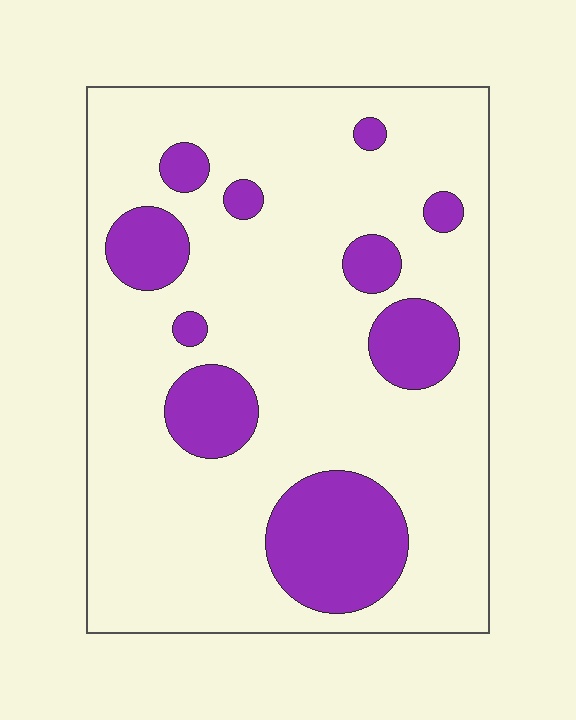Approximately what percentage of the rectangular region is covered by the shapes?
Approximately 20%.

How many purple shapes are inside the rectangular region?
10.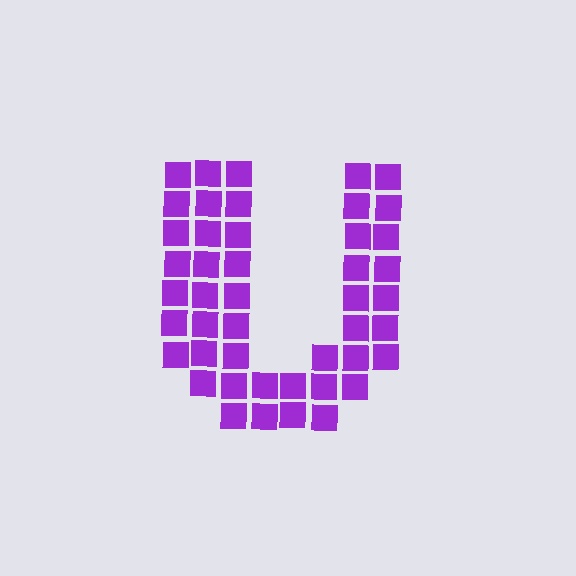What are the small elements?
The small elements are squares.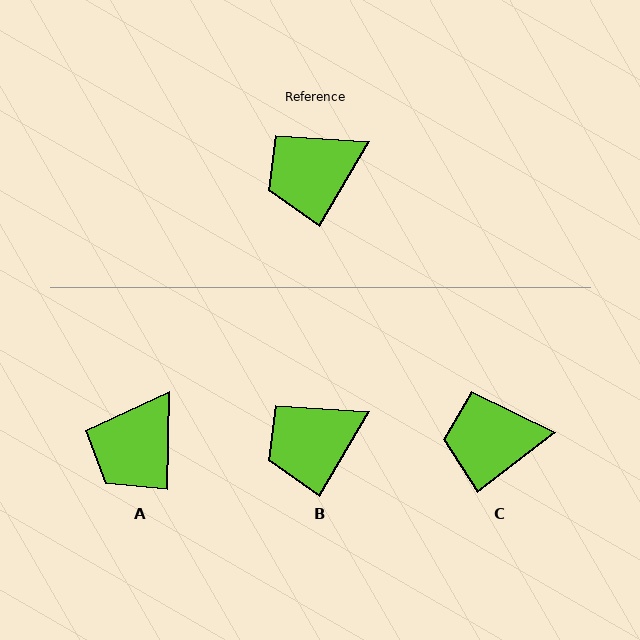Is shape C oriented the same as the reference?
No, it is off by about 22 degrees.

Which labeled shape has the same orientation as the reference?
B.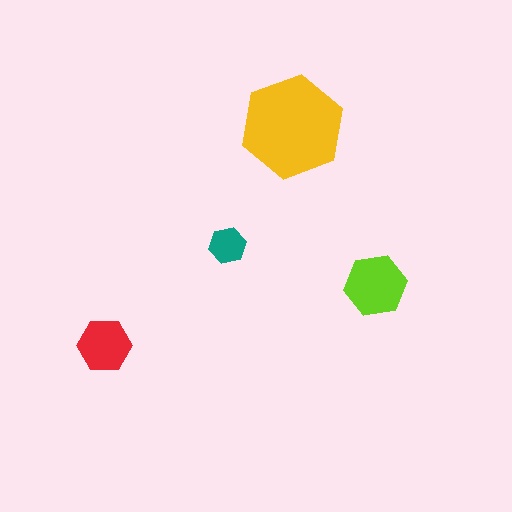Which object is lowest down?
The red hexagon is bottommost.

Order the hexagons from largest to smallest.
the yellow one, the lime one, the red one, the teal one.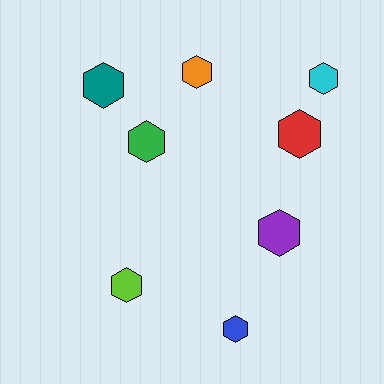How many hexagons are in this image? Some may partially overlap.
There are 8 hexagons.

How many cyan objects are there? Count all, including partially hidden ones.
There is 1 cyan object.